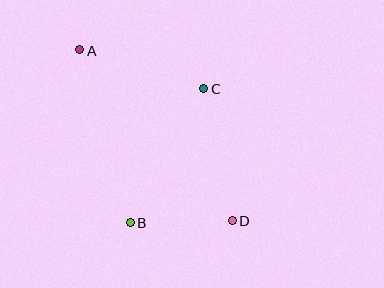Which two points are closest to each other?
Points B and D are closest to each other.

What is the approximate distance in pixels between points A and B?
The distance between A and B is approximately 179 pixels.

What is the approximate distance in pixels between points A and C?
The distance between A and C is approximately 130 pixels.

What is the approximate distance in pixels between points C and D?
The distance between C and D is approximately 135 pixels.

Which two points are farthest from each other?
Points A and D are farthest from each other.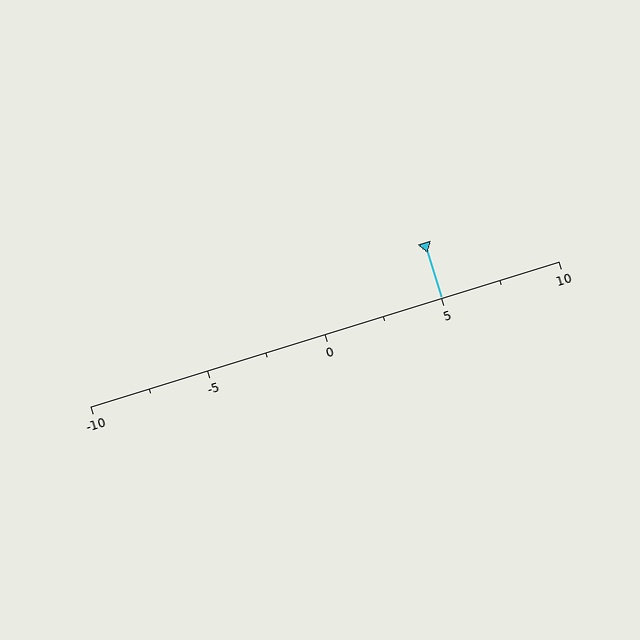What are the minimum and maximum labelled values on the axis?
The axis runs from -10 to 10.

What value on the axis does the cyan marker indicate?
The marker indicates approximately 5.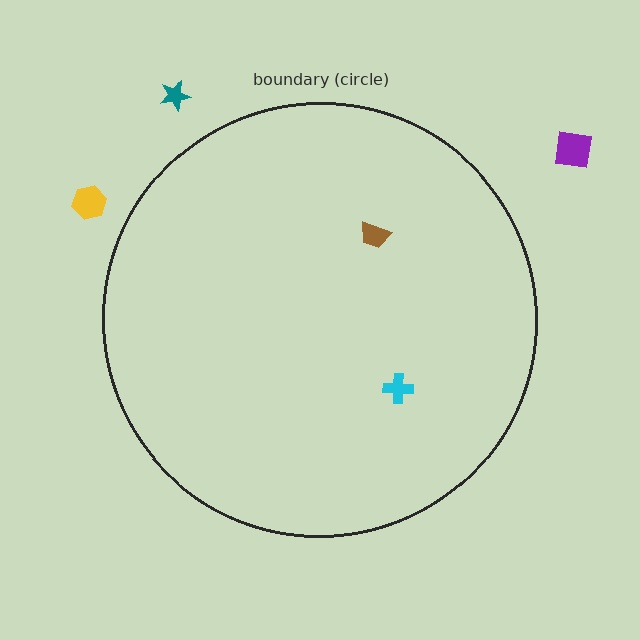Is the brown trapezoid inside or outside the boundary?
Inside.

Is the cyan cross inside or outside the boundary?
Inside.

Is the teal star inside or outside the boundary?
Outside.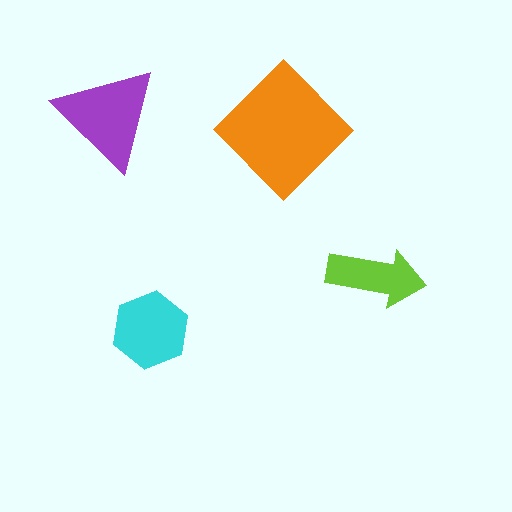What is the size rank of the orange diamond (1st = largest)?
1st.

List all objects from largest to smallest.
The orange diamond, the purple triangle, the cyan hexagon, the lime arrow.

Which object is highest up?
The purple triangle is topmost.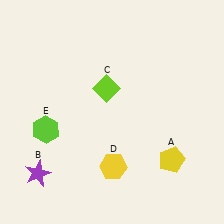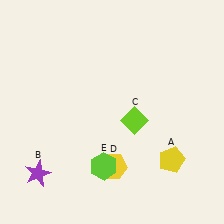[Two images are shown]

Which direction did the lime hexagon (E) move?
The lime hexagon (E) moved right.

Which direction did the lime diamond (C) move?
The lime diamond (C) moved down.